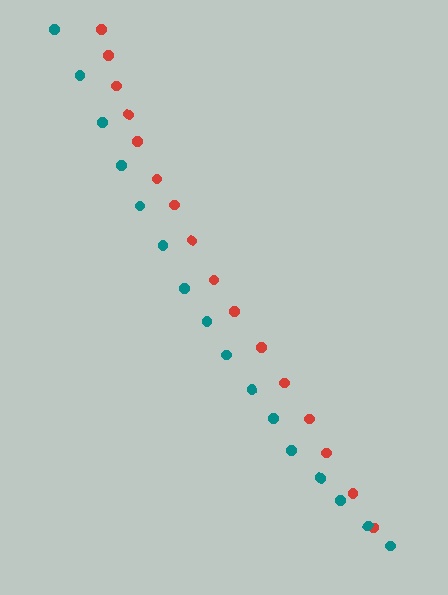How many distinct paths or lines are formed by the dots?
There are 2 distinct paths.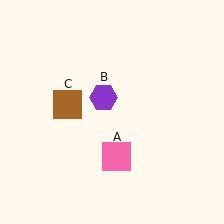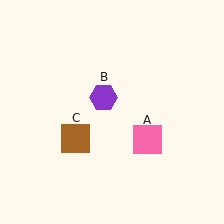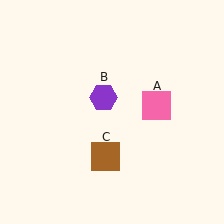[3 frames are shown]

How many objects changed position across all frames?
2 objects changed position: pink square (object A), brown square (object C).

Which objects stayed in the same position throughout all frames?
Purple hexagon (object B) remained stationary.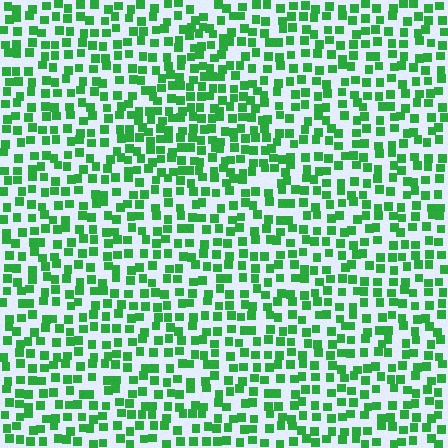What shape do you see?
I see a triangle.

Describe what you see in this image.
The image contains small green elements arranged at two different densities. A triangle-shaped region is visible where the elements are more densely packed than the surrounding area.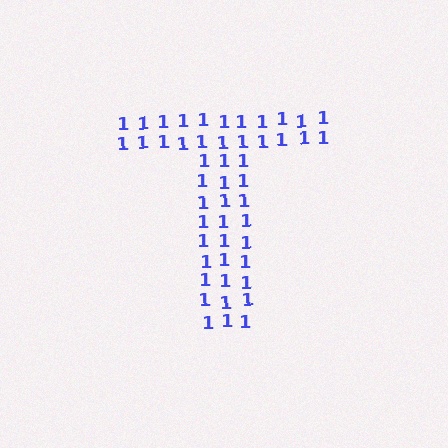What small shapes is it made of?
It is made of small digit 1's.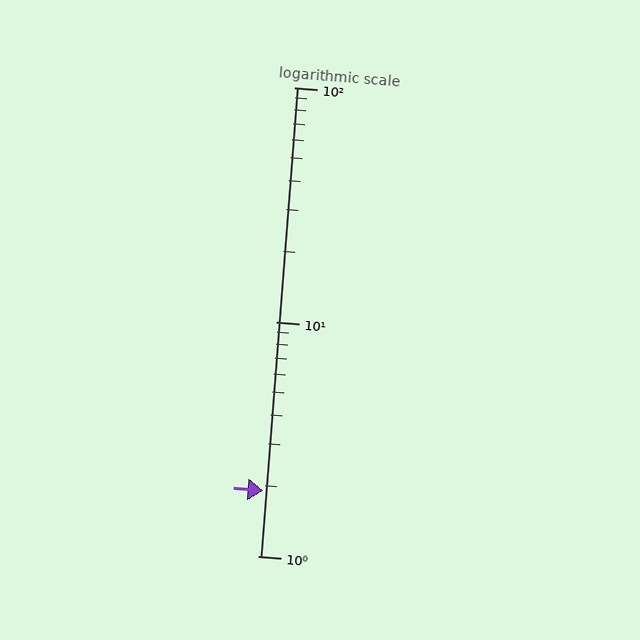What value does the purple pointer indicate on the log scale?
The pointer indicates approximately 1.9.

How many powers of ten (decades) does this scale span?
The scale spans 2 decades, from 1 to 100.